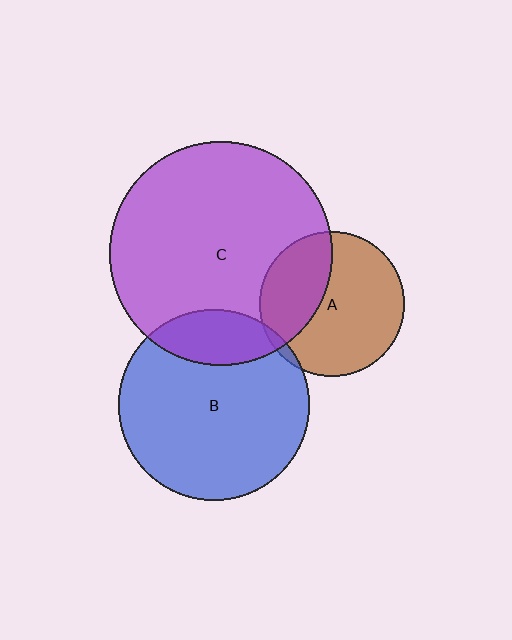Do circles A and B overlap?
Yes.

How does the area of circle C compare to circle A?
Approximately 2.4 times.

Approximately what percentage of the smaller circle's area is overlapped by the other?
Approximately 5%.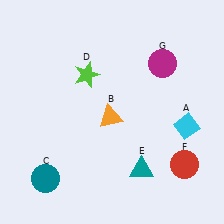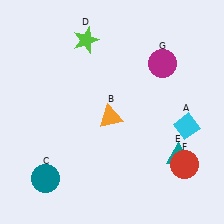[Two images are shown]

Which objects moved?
The objects that moved are: the lime star (D), the teal triangle (E).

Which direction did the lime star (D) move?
The lime star (D) moved up.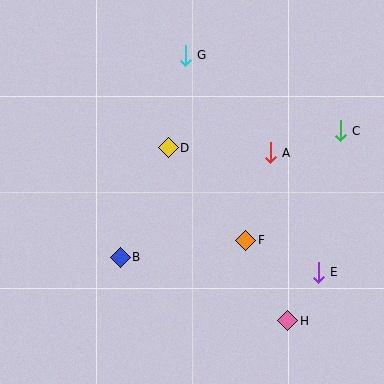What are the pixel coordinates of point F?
Point F is at (246, 240).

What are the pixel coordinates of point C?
Point C is at (340, 131).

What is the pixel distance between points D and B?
The distance between D and B is 120 pixels.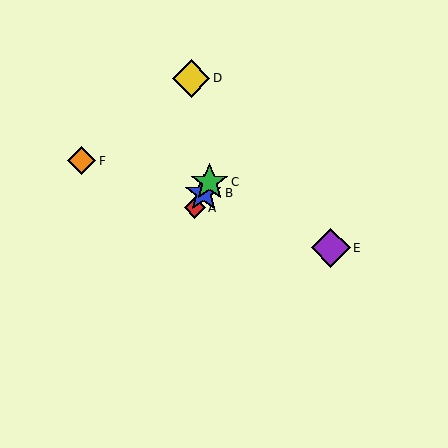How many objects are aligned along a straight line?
3 objects (A, B, C) are aligned along a straight line.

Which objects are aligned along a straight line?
Objects A, B, C are aligned along a straight line.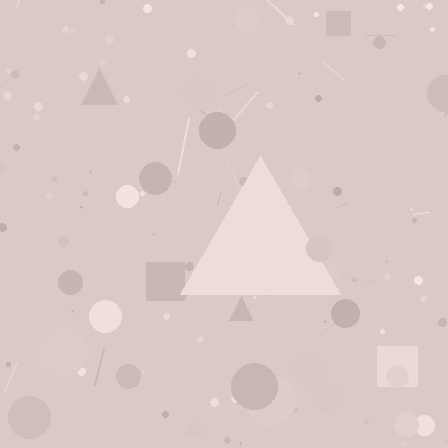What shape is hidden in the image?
A triangle is hidden in the image.